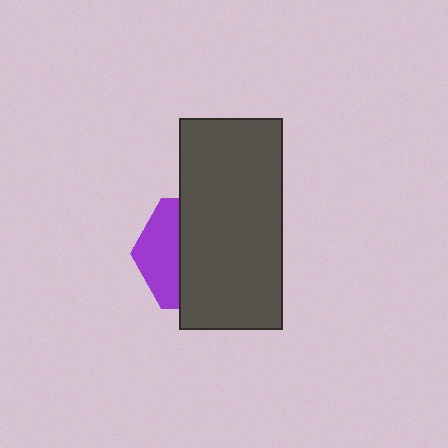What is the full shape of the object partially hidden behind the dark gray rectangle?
The partially hidden object is a purple hexagon.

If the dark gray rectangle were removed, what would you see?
You would see the complete purple hexagon.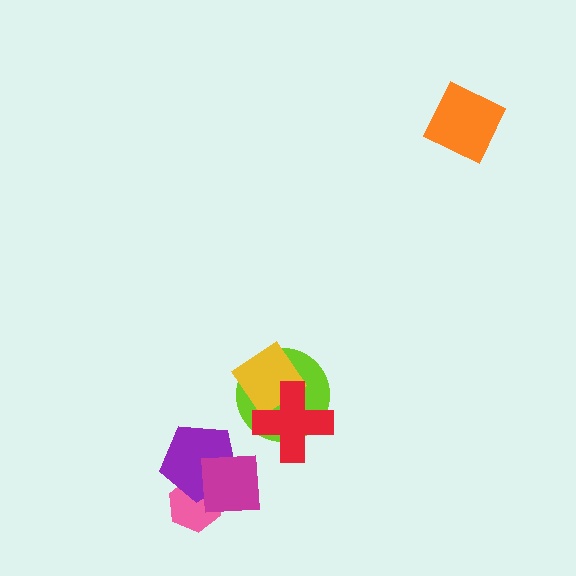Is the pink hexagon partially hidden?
Yes, it is partially covered by another shape.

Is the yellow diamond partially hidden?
Yes, it is partially covered by another shape.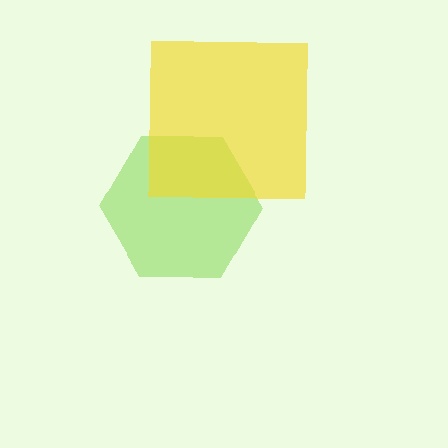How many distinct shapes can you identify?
There are 2 distinct shapes: a lime hexagon, a yellow square.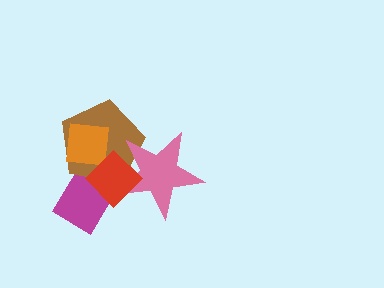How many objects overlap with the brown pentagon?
4 objects overlap with the brown pentagon.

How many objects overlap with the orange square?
3 objects overlap with the orange square.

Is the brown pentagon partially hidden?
Yes, it is partially covered by another shape.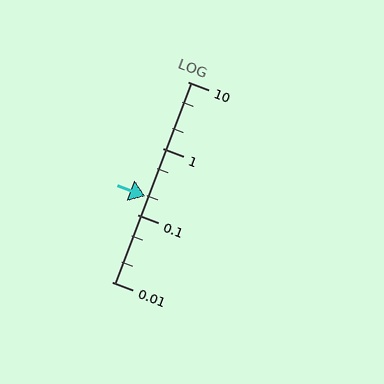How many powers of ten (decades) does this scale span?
The scale spans 3 decades, from 0.01 to 10.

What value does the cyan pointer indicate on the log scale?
The pointer indicates approximately 0.19.